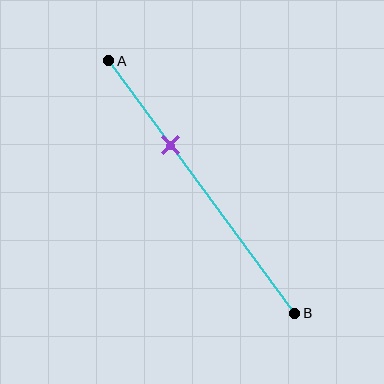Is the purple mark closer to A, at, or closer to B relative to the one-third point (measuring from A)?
The purple mark is approximately at the one-third point of segment AB.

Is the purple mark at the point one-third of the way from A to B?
Yes, the mark is approximately at the one-third point.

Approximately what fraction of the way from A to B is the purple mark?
The purple mark is approximately 35% of the way from A to B.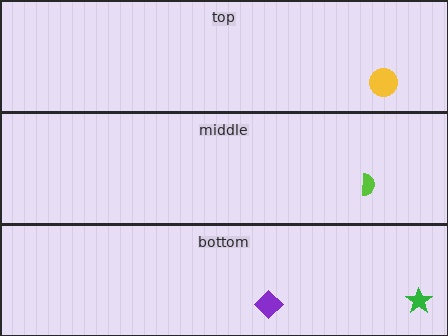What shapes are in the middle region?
The lime semicircle.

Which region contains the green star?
The bottom region.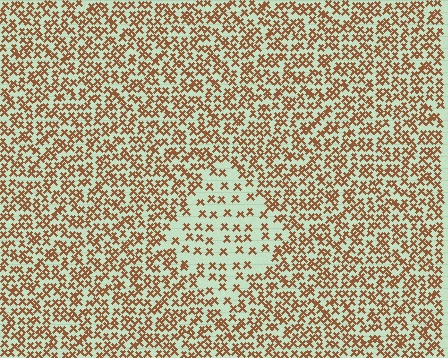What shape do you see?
I see a diamond.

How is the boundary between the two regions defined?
The boundary is defined by a change in element density (approximately 2.3x ratio). All elements are the same color, size, and shape.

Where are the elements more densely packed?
The elements are more densely packed outside the diamond boundary.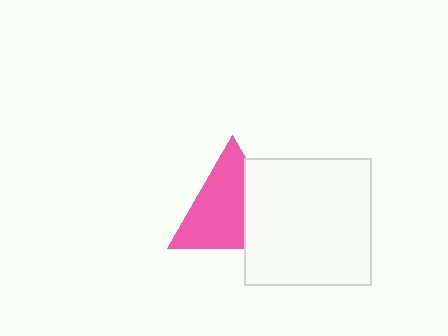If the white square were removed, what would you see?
You would see the complete pink triangle.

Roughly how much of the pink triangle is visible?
Most of it is visible (roughly 65%).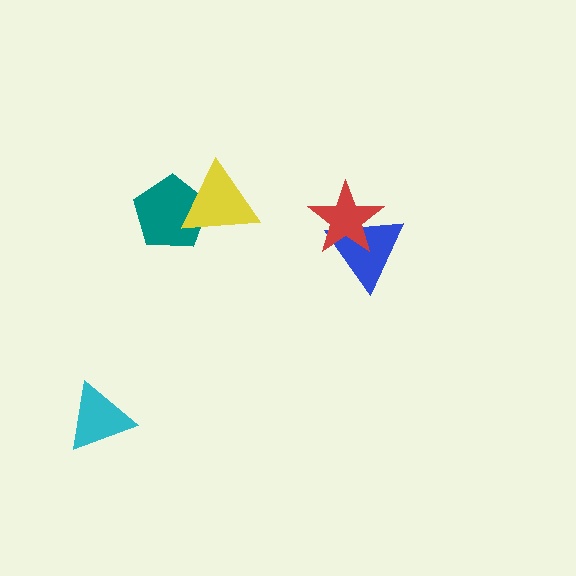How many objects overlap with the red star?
1 object overlaps with the red star.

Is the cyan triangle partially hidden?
No, no other shape covers it.